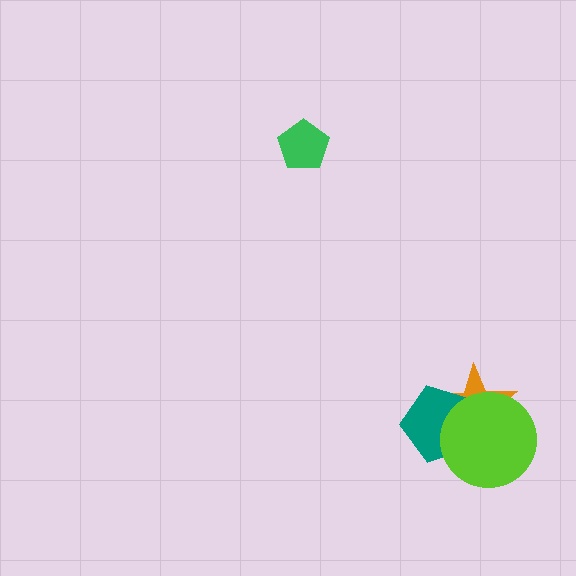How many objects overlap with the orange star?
2 objects overlap with the orange star.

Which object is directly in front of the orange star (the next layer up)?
The teal pentagon is directly in front of the orange star.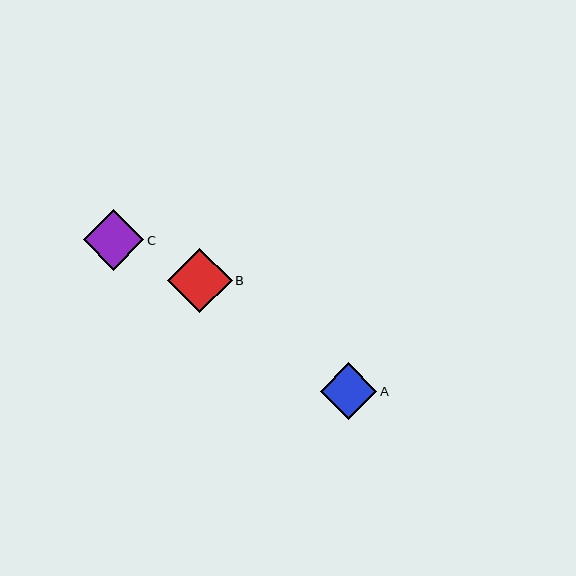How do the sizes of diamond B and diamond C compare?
Diamond B and diamond C are approximately the same size.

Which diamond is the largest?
Diamond B is the largest with a size of approximately 64 pixels.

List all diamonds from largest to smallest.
From largest to smallest: B, C, A.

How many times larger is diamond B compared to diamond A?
Diamond B is approximately 1.1 times the size of diamond A.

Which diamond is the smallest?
Diamond A is the smallest with a size of approximately 57 pixels.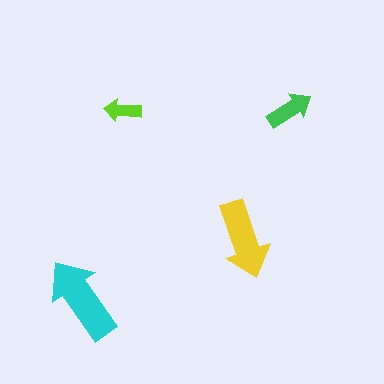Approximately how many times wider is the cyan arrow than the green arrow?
About 2 times wider.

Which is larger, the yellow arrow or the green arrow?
The yellow one.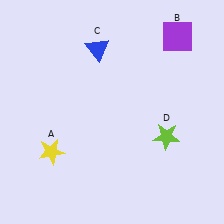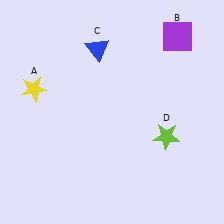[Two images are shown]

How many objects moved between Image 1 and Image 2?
1 object moved between the two images.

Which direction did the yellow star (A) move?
The yellow star (A) moved up.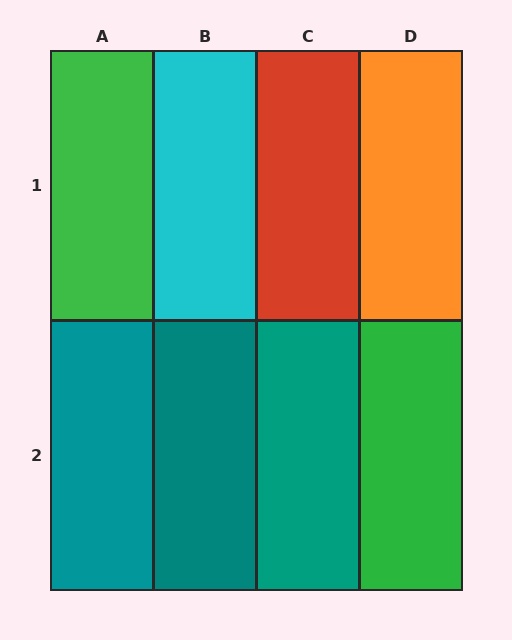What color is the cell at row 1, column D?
Orange.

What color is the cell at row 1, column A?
Green.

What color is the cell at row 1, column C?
Red.